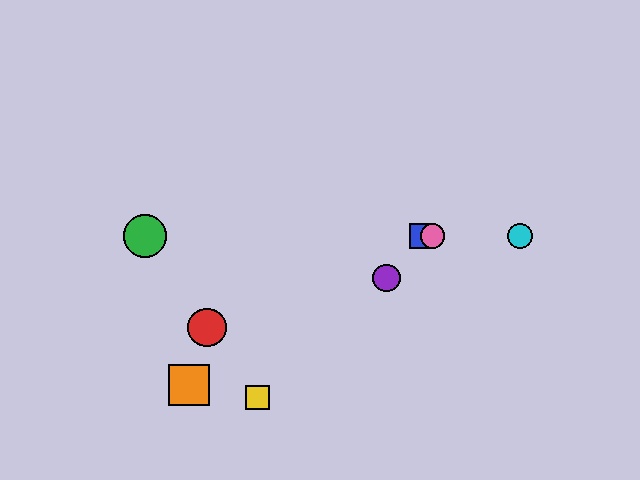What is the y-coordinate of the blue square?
The blue square is at y≈236.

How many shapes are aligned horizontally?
4 shapes (the blue square, the green circle, the cyan circle, the pink circle) are aligned horizontally.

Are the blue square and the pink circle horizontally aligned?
Yes, both are at y≈236.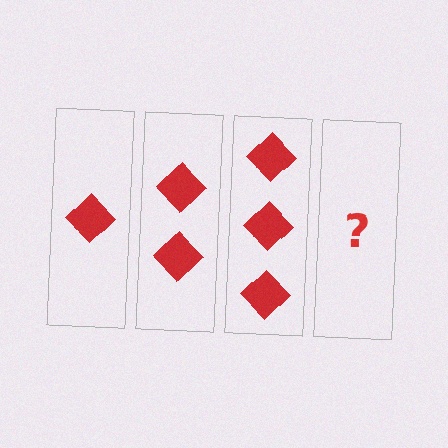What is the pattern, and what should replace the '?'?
The pattern is that each step adds one more diamond. The '?' should be 4 diamonds.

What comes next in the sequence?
The next element should be 4 diamonds.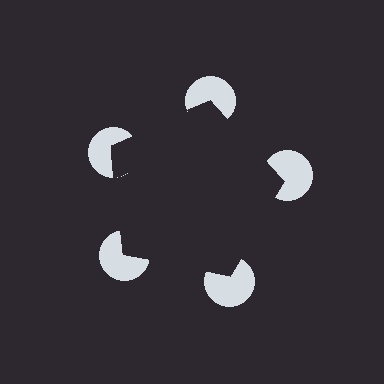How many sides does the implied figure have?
5 sides.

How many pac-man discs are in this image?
There are 5 — one at each vertex of the illusory pentagon.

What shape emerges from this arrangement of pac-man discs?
An illusory pentagon — its edges are inferred from the aligned wedge cuts in the pac-man discs, not physically drawn.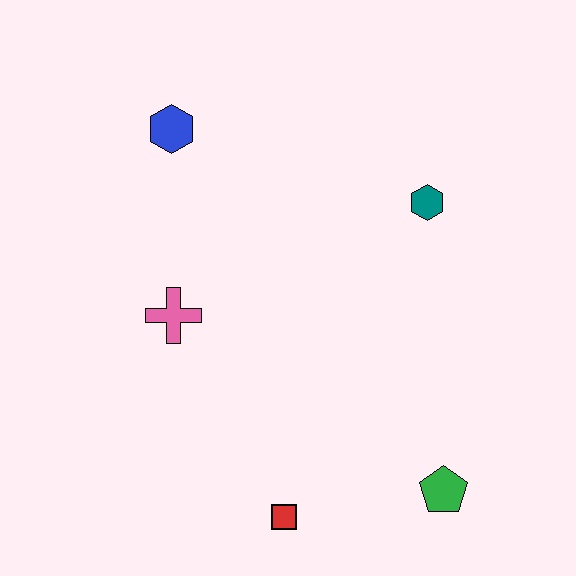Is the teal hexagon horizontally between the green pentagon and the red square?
Yes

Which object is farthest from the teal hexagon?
The red square is farthest from the teal hexagon.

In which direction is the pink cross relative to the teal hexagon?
The pink cross is to the left of the teal hexagon.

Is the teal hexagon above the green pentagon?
Yes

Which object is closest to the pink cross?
The blue hexagon is closest to the pink cross.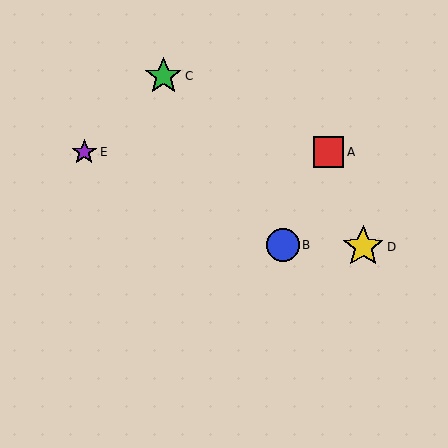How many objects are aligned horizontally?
2 objects (A, E) are aligned horizontally.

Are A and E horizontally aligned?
Yes, both are at y≈152.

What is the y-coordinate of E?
Object E is at y≈152.